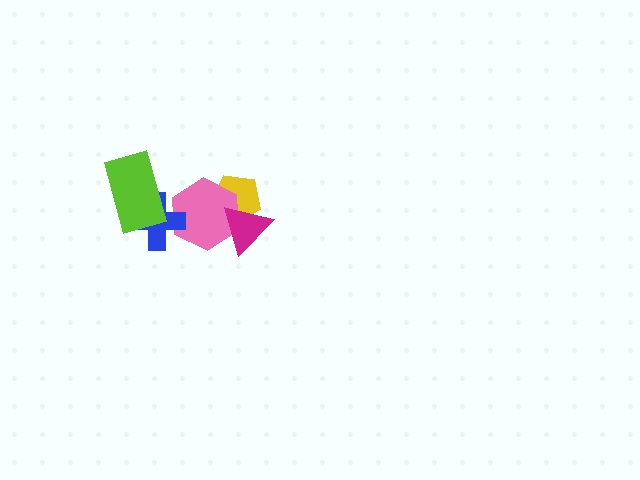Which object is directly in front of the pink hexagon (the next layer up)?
The magenta triangle is directly in front of the pink hexagon.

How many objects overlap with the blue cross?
2 objects overlap with the blue cross.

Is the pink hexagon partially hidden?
Yes, it is partially covered by another shape.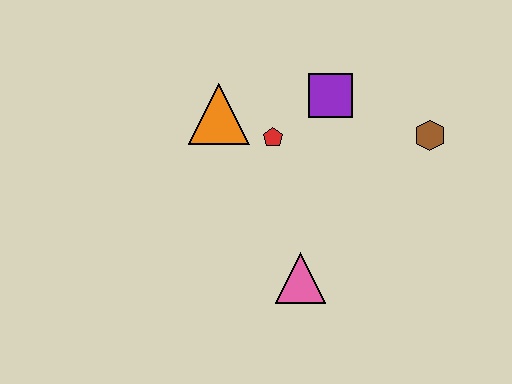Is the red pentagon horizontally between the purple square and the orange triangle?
Yes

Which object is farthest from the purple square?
The pink triangle is farthest from the purple square.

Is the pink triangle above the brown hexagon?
No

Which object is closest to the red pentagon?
The orange triangle is closest to the red pentagon.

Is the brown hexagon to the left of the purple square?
No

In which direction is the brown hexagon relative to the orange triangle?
The brown hexagon is to the right of the orange triangle.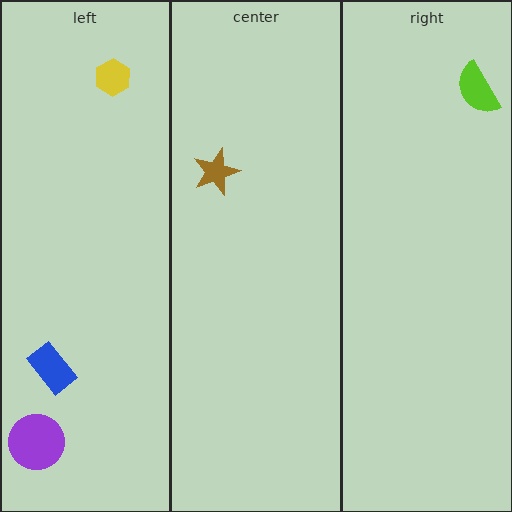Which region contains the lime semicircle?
The right region.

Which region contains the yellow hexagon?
The left region.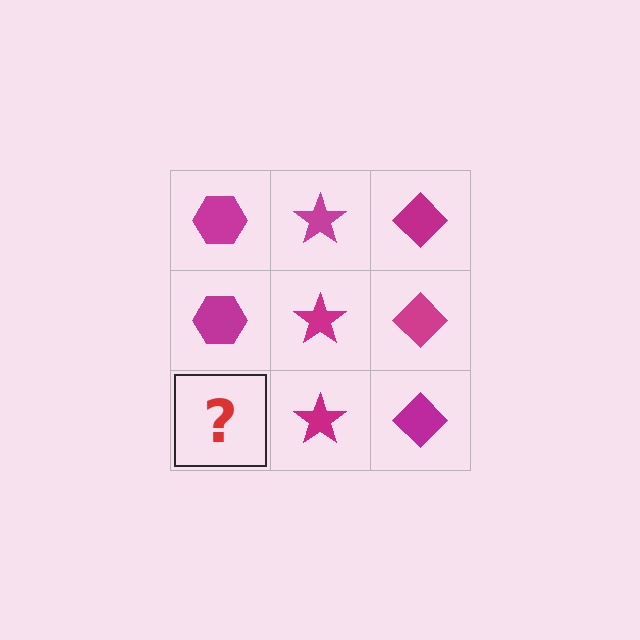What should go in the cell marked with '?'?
The missing cell should contain a magenta hexagon.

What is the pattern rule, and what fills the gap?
The rule is that each column has a consistent shape. The gap should be filled with a magenta hexagon.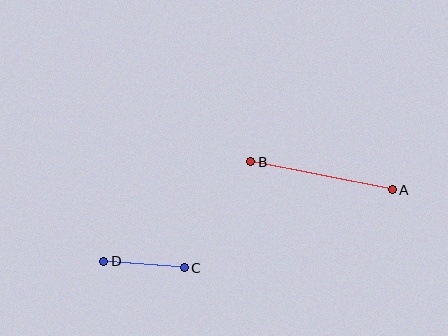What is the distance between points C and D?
The distance is approximately 81 pixels.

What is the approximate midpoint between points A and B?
The midpoint is at approximately (322, 176) pixels.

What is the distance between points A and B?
The distance is approximately 144 pixels.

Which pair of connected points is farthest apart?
Points A and B are farthest apart.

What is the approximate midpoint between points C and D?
The midpoint is at approximately (144, 265) pixels.